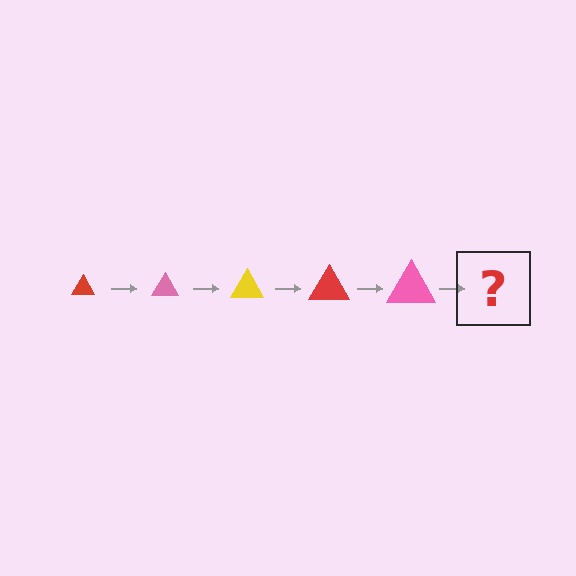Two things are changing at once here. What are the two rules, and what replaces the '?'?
The two rules are that the triangle grows larger each step and the color cycles through red, pink, and yellow. The '?' should be a yellow triangle, larger than the previous one.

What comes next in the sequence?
The next element should be a yellow triangle, larger than the previous one.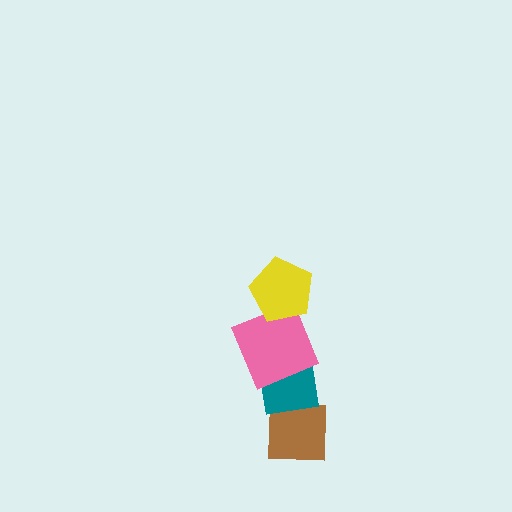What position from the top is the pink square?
The pink square is 2nd from the top.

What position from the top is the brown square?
The brown square is 4th from the top.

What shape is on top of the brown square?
The teal square is on top of the brown square.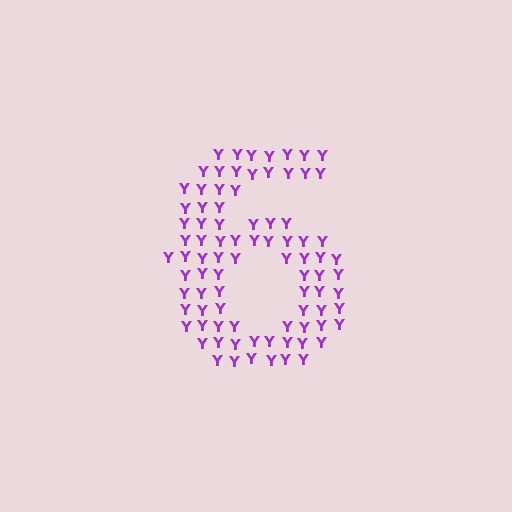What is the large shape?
The large shape is the digit 6.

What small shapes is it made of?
It is made of small letter Y's.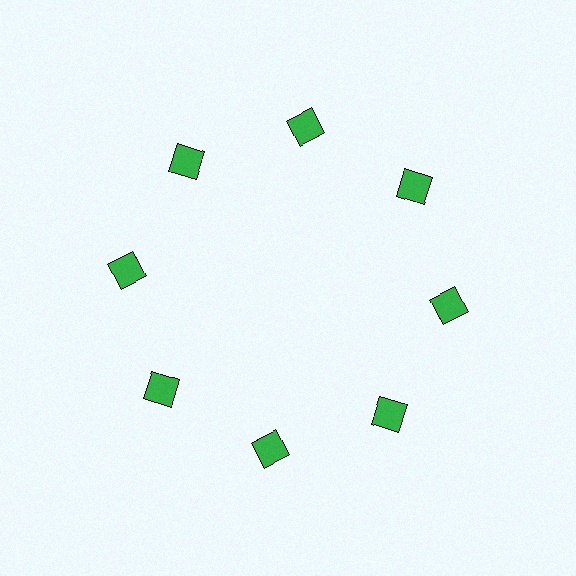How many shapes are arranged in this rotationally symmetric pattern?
There are 8 shapes, arranged in 8 groups of 1.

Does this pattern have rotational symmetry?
Yes, this pattern has 8-fold rotational symmetry. It looks the same after rotating 45 degrees around the center.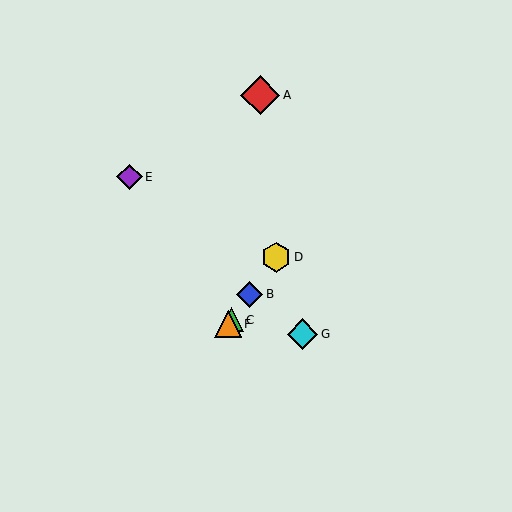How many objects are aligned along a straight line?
4 objects (B, C, D, F) are aligned along a straight line.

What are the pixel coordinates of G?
Object G is at (303, 334).